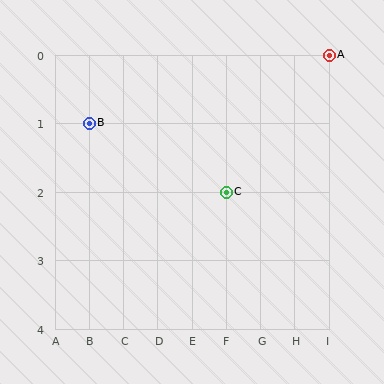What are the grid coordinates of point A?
Point A is at grid coordinates (I, 0).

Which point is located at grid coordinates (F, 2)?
Point C is at (F, 2).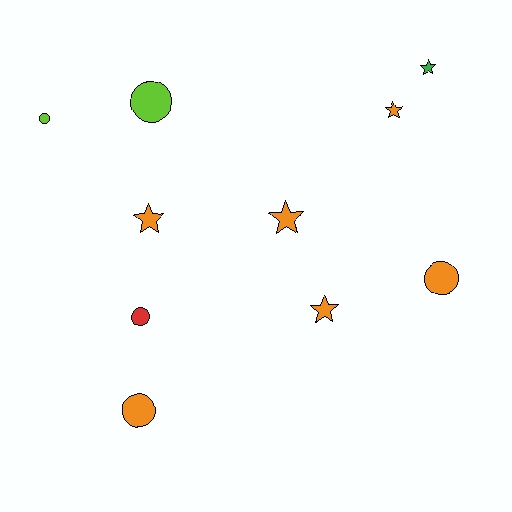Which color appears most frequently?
Orange, with 6 objects.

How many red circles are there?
There is 1 red circle.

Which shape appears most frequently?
Star, with 5 objects.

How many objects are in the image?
There are 10 objects.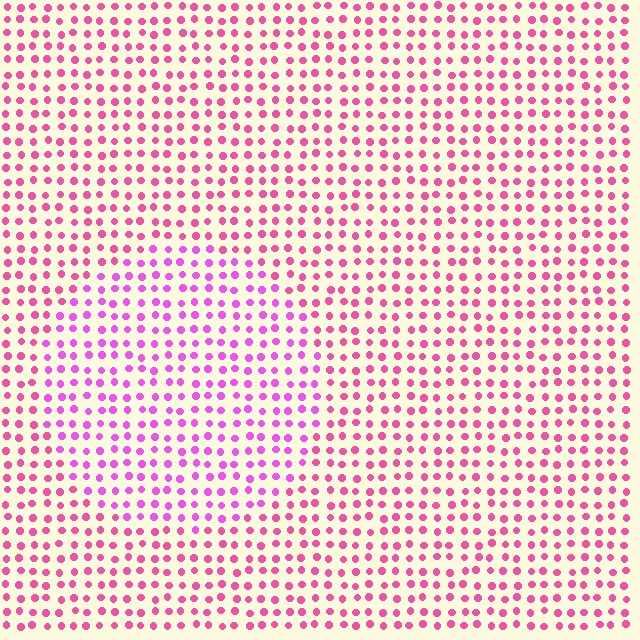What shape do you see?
I see a circle.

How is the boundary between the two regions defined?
The boundary is defined purely by a slight shift in hue (about 28 degrees). Spacing, size, and orientation are identical on both sides.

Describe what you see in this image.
The image is filled with small pink elements in a uniform arrangement. A circle-shaped region is visible where the elements are tinted to a slightly different hue, forming a subtle color boundary.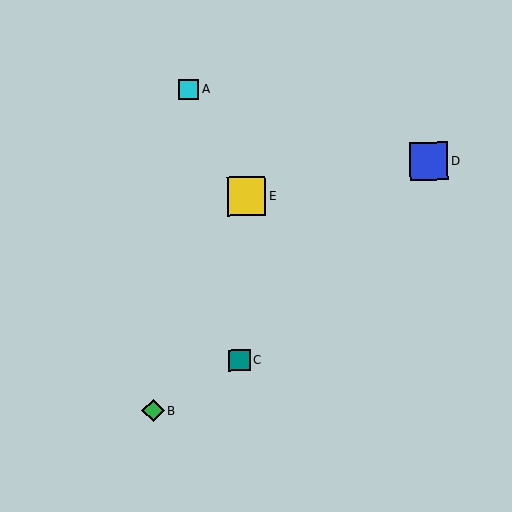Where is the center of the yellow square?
The center of the yellow square is at (246, 196).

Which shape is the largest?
The yellow square (labeled E) is the largest.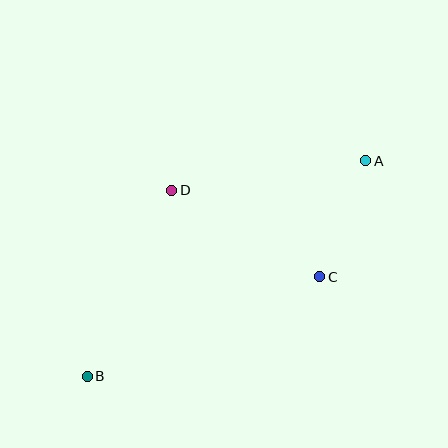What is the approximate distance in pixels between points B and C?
The distance between B and C is approximately 253 pixels.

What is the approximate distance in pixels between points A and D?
The distance between A and D is approximately 196 pixels.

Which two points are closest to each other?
Points A and C are closest to each other.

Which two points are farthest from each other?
Points A and B are farthest from each other.